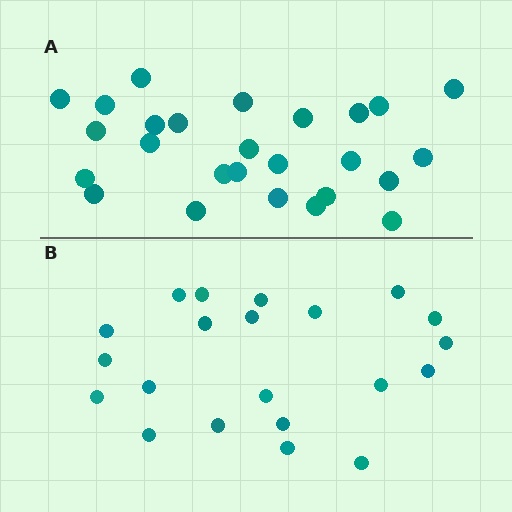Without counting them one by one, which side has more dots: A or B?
Region A (the top region) has more dots.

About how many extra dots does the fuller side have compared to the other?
Region A has about 5 more dots than region B.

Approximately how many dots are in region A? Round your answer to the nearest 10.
About 30 dots. (The exact count is 26, which rounds to 30.)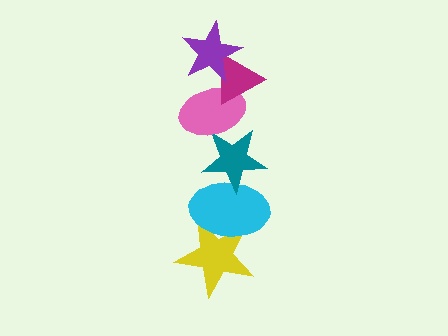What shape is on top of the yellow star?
The cyan ellipse is on top of the yellow star.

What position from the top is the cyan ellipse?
The cyan ellipse is 5th from the top.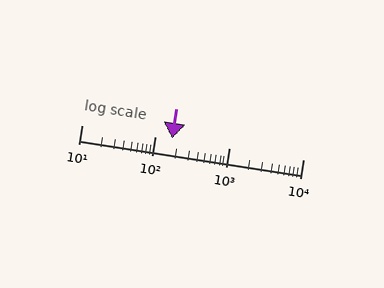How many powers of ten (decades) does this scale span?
The scale spans 3 decades, from 10 to 10000.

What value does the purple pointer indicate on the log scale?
The pointer indicates approximately 170.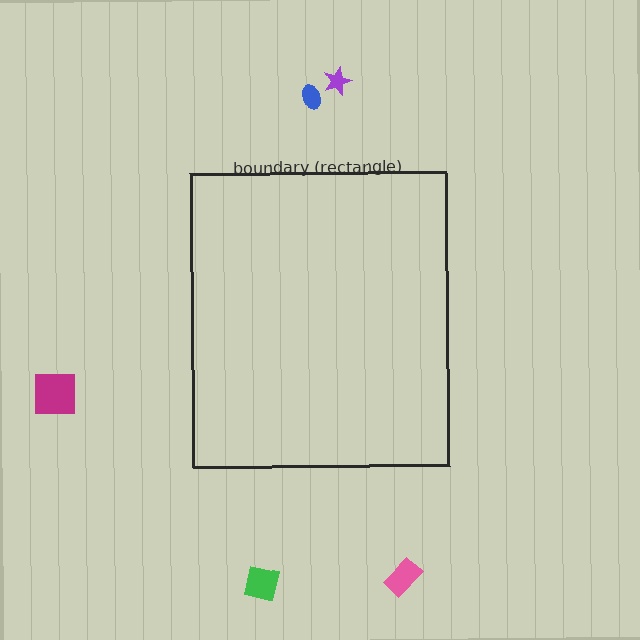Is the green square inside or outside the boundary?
Outside.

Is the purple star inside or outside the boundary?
Outside.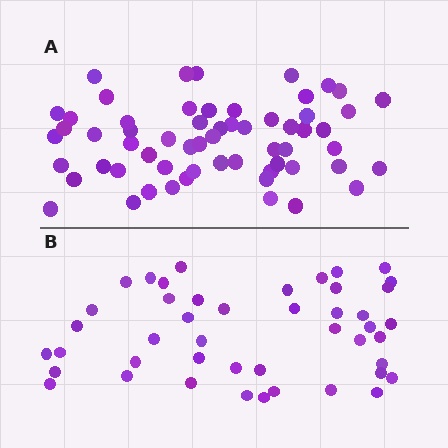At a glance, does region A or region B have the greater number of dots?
Region A (the top region) has more dots.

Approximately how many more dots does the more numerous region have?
Region A has approximately 15 more dots than region B.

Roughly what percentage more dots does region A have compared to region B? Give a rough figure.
About 35% more.